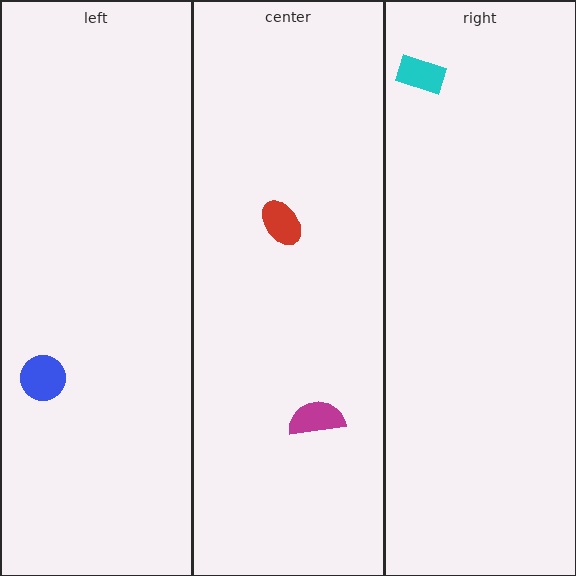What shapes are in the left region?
The blue circle.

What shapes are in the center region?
The magenta semicircle, the red ellipse.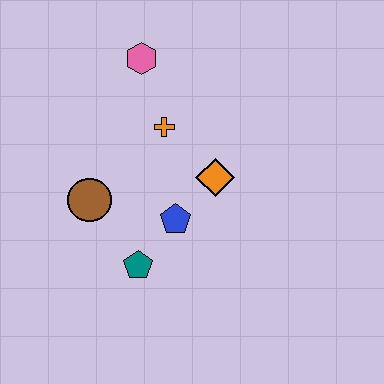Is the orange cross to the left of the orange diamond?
Yes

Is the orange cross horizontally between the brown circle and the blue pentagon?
Yes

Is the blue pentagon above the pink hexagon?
No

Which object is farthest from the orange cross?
The teal pentagon is farthest from the orange cross.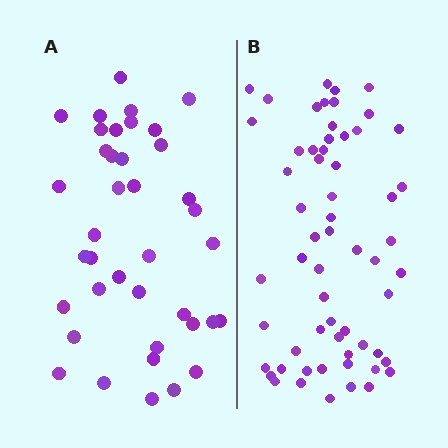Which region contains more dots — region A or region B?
Region B (the right region) has more dots.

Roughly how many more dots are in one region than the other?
Region B has approximately 20 more dots than region A.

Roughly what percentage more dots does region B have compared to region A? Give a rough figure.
About 55% more.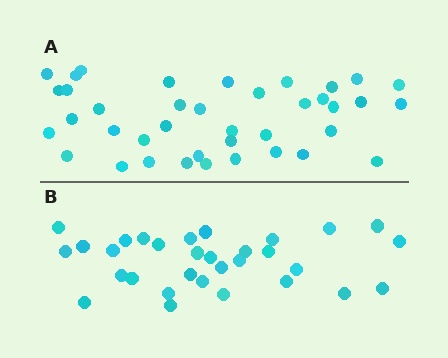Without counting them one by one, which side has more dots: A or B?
Region A (the top region) has more dots.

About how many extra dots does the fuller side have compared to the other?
Region A has roughly 8 or so more dots than region B.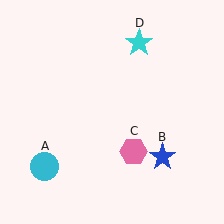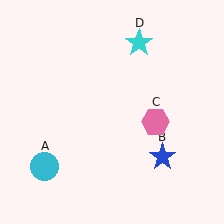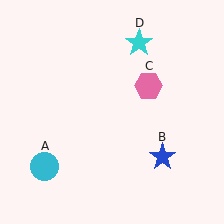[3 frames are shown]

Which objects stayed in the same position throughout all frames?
Cyan circle (object A) and blue star (object B) and cyan star (object D) remained stationary.